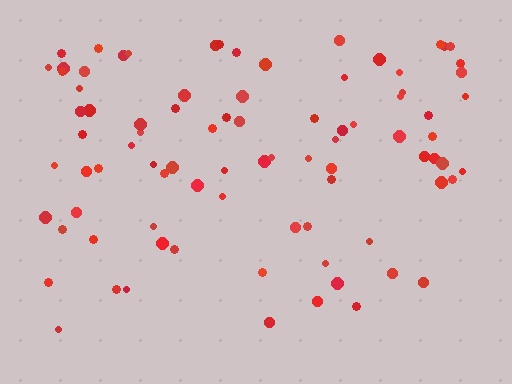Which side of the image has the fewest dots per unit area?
The bottom.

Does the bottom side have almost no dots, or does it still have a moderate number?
Still a moderate number, just noticeably fewer than the top.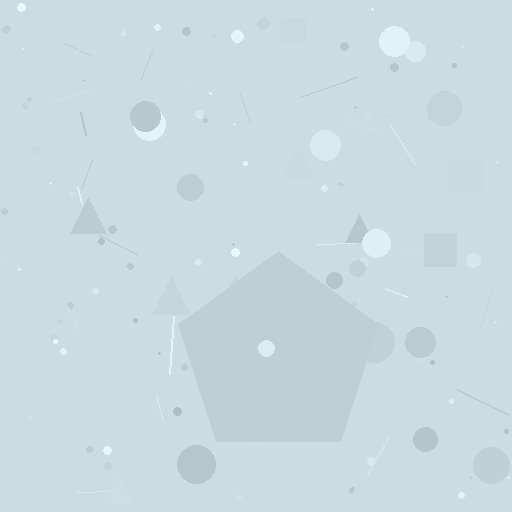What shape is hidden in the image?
A pentagon is hidden in the image.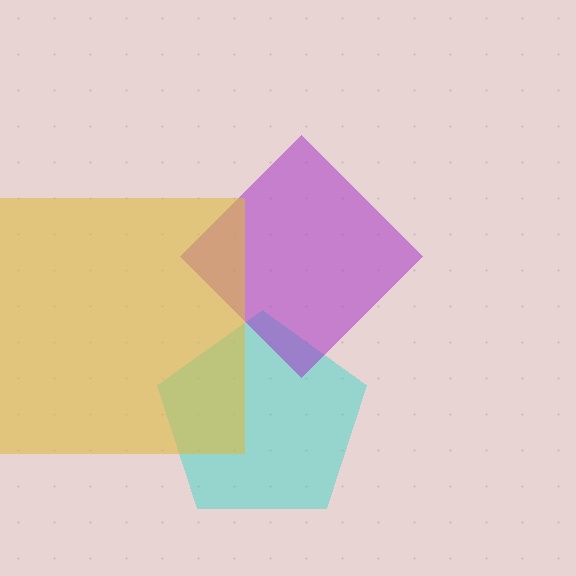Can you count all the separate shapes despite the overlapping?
Yes, there are 3 separate shapes.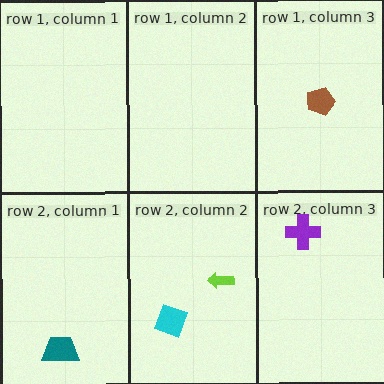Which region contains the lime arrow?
The row 2, column 2 region.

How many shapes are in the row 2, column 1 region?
1.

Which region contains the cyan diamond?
The row 2, column 2 region.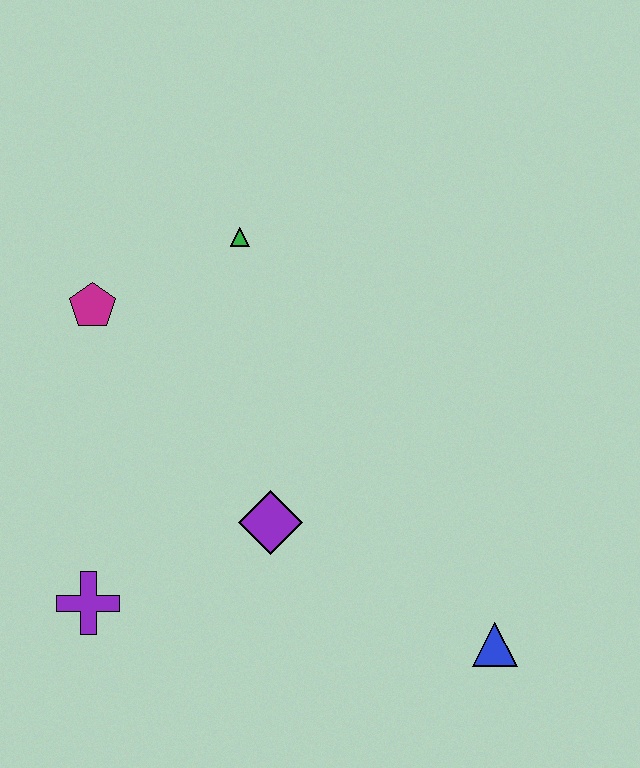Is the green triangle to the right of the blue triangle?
No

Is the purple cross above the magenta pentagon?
No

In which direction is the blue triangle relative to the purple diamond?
The blue triangle is to the right of the purple diamond.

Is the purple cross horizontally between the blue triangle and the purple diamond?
No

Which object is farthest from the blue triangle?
The magenta pentagon is farthest from the blue triangle.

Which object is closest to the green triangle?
The magenta pentagon is closest to the green triangle.